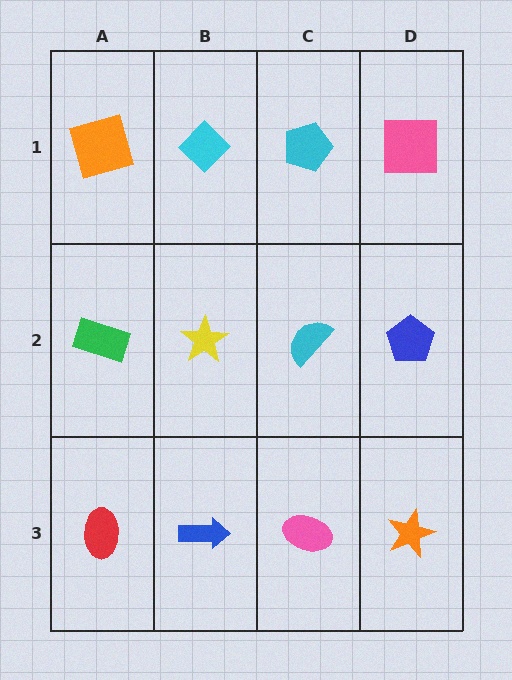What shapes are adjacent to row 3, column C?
A cyan semicircle (row 2, column C), a blue arrow (row 3, column B), an orange star (row 3, column D).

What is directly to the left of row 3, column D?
A pink ellipse.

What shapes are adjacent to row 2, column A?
An orange square (row 1, column A), a red ellipse (row 3, column A), a yellow star (row 2, column B).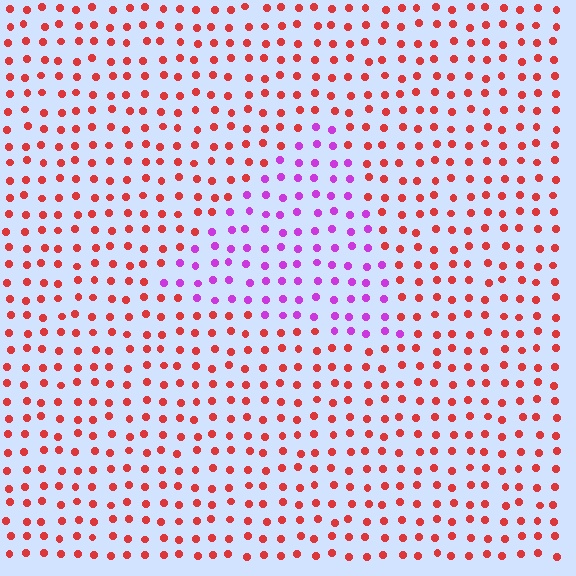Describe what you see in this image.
The image is filled with small red elements in a uniform arrangement. A triangle-shaped region is visible where the elements are tinted to a slightly different hue, forming a subtle color boundary.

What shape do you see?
I see a triangle.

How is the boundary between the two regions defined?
The boundary is defined purely by a slight shift in hue (about 65 degrees). Spacing, size, and orientation are identical on both sides.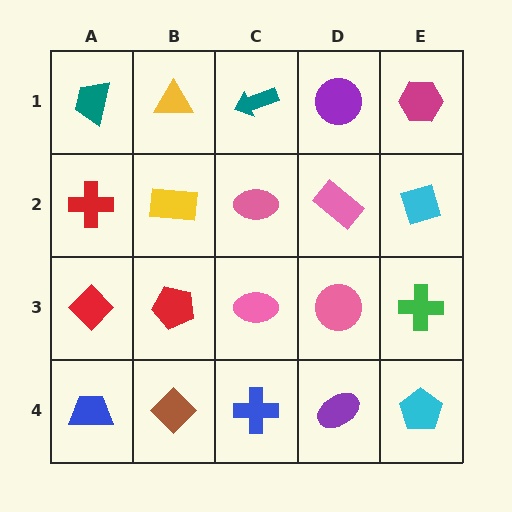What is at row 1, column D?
A purple circle.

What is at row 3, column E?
A green cross.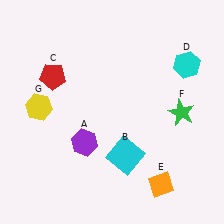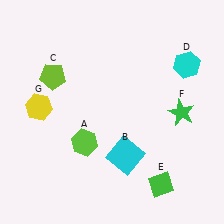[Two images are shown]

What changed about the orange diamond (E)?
In Image 1, E is orange. In Image 2, it changed to green.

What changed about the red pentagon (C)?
In Image 1, C is red. In Image 2, it changed to lime.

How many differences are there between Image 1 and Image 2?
There are 3 differences between the two images.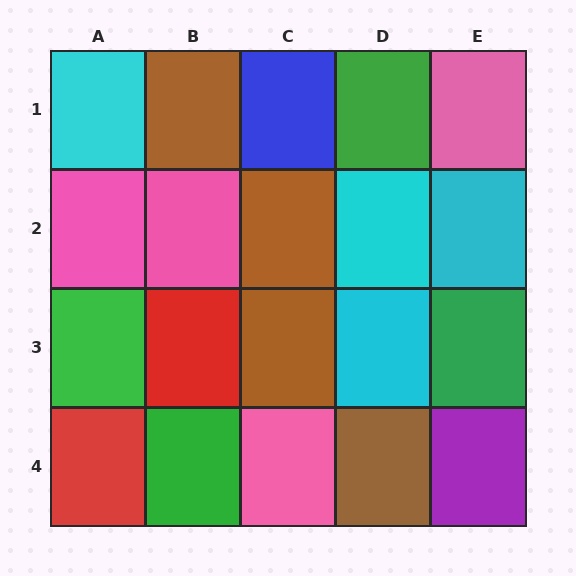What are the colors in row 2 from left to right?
Pink, pink, brown, cyan, cyan.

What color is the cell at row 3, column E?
Green.